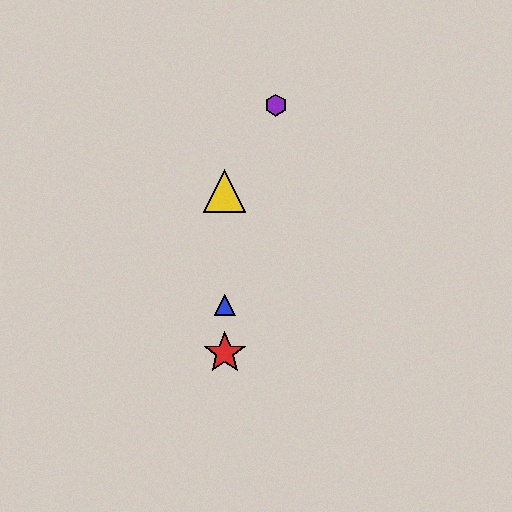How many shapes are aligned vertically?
4 shapes (the red star, the blue triangle, the green triangle, the yellow triangle) are aligned vertically.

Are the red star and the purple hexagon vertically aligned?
No, the red star is at x≈225 and the purple hexagon is at x≈276.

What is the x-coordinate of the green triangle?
The green triangle is at x≈225.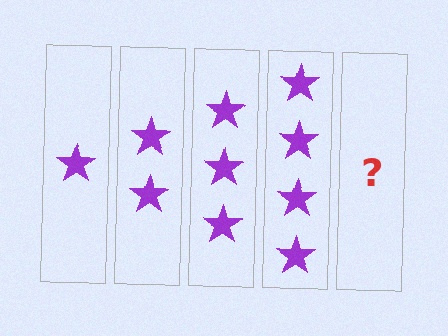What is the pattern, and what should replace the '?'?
The pattern is that each step adds one more star. The '?' should be 5 stars.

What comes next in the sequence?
The next element should be 5 stars.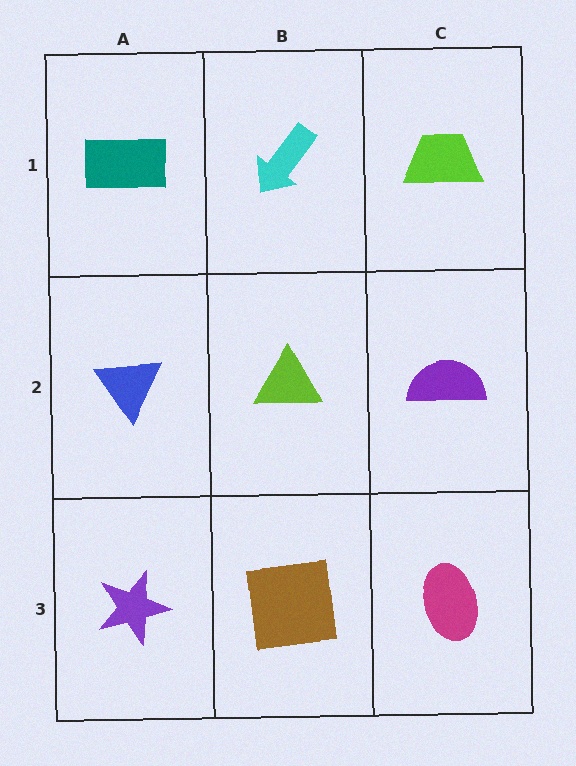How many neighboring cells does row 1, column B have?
3.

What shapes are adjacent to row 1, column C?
A purple semicircle (row 2, column C), a cyan arrow (row 1, column B).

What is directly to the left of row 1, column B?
A teal rectangle.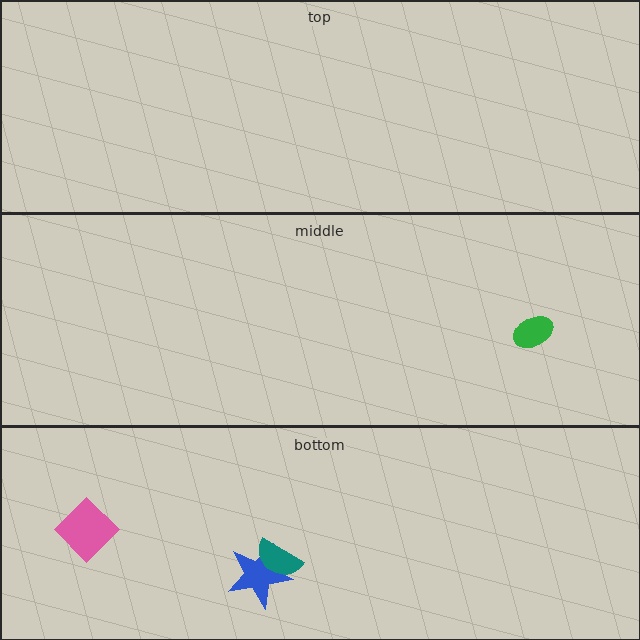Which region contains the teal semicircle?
The bottom region.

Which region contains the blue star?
The bottom region.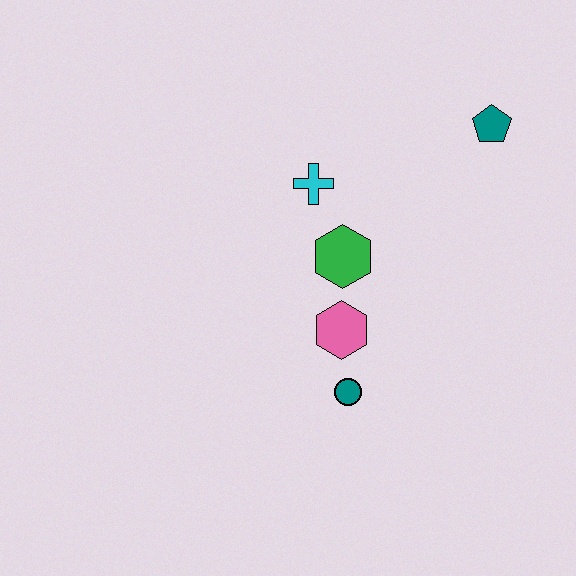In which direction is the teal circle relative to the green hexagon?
The teal circle is below the green hexagon.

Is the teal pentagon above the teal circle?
Yes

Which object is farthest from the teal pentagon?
The teal circle is farthest from the teal pentagon.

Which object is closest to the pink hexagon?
The teal circle is closest to the pink hexagon.